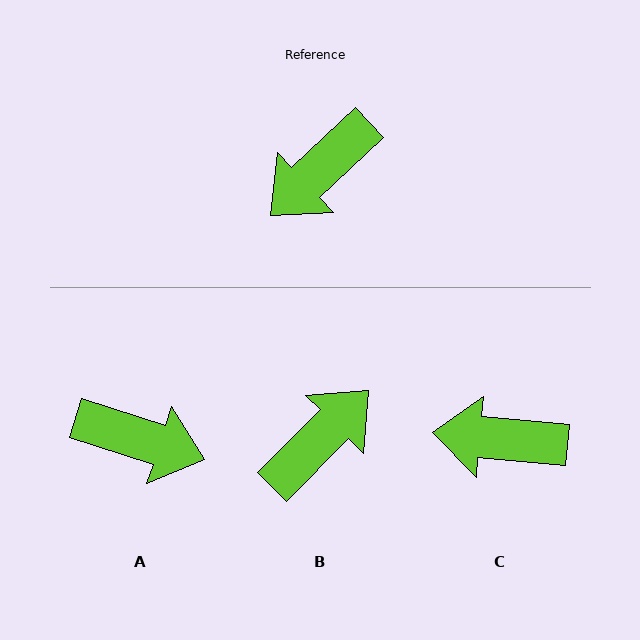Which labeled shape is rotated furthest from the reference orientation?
B, about 178 degrees away.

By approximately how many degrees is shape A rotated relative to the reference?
Approximately 119 degrees counter-clockwise.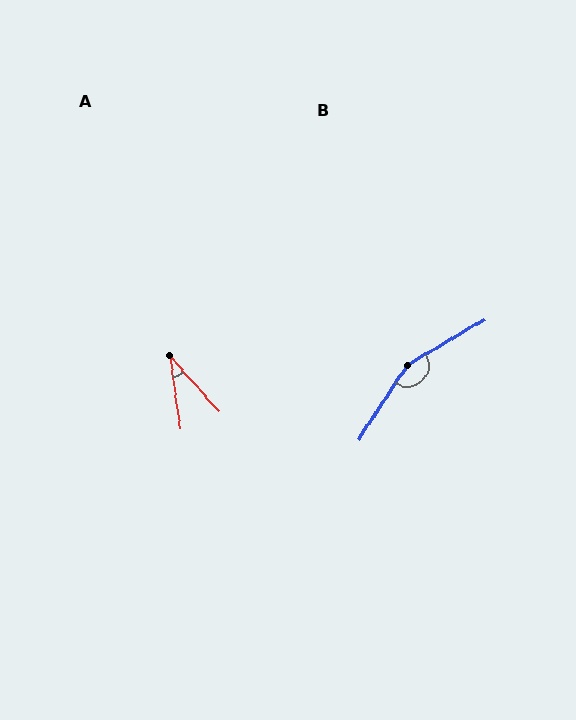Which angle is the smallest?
A, at approximately 33 degrees.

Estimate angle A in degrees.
Approximately 33 degrees.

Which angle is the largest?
B, at approximately 153 degrees.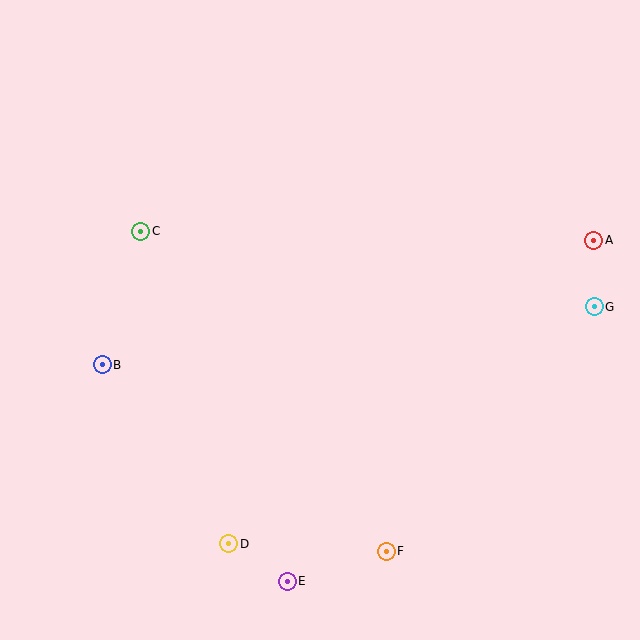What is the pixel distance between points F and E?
The distance between F and E is 103 pixels.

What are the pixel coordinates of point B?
Point B is at (102, 365).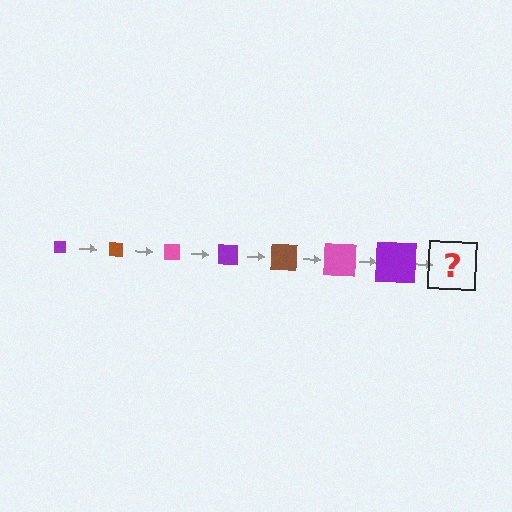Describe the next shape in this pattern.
It should be a brown square, larger than the previous one.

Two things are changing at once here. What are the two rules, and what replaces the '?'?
The two rules are that the square grows larger each step and the color cycles through purple, brown, and pink. The '?' should be a brown square, larger than the previous one.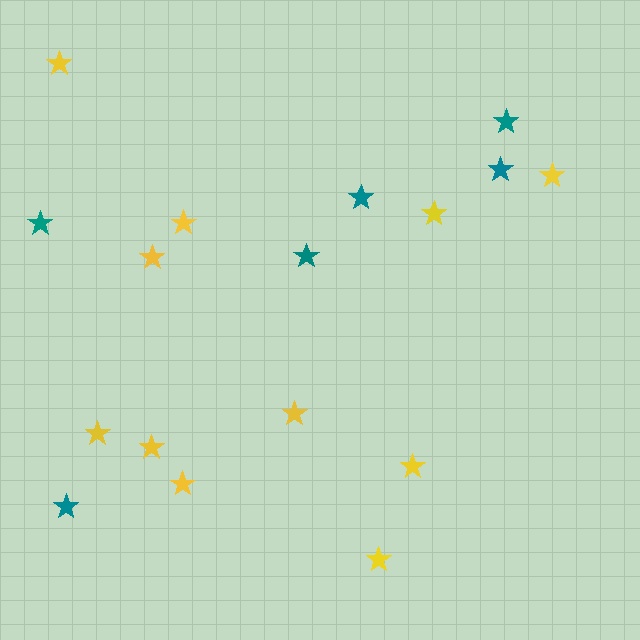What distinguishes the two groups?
There are 2 groups: one group of teal stars (6) and one group of yellow stars (11).